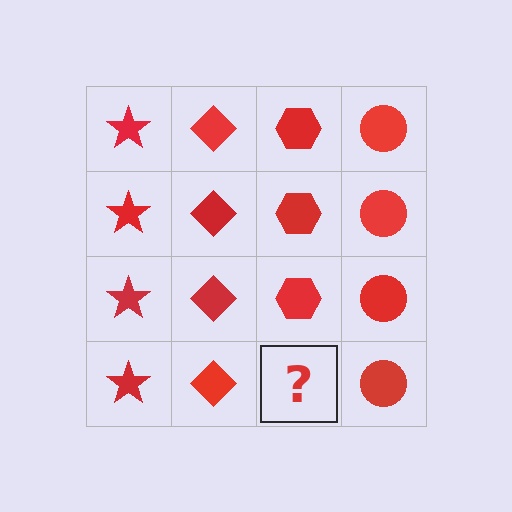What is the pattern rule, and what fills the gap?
The rule is that each column has a consistent shape. The gap should be filled with a red hexagon.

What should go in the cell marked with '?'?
The missing cell should contain a red hexagon.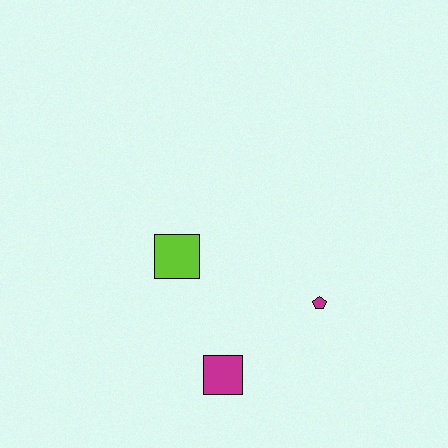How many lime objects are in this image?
There is 1 lime object.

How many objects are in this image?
There are 3 objects.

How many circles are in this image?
There are no circles.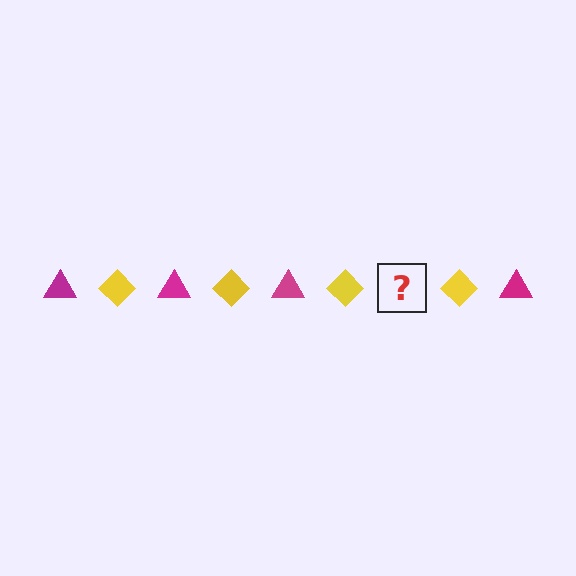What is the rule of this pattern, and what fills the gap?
The rule is that the pattern alternates between magenta triangle and yellow diamond. The gap should be filled with a magenta triangle.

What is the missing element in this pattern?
The missing element is a magenta triangle.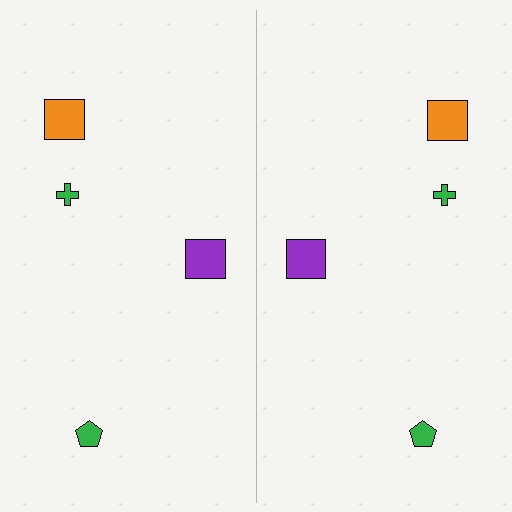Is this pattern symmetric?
Yes, this pattern has bilateral (reflection) symmetry.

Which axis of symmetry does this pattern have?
The pattern has a vertical axis of symmetry running through the center of the image.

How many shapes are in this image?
There are 8 shapes in this image.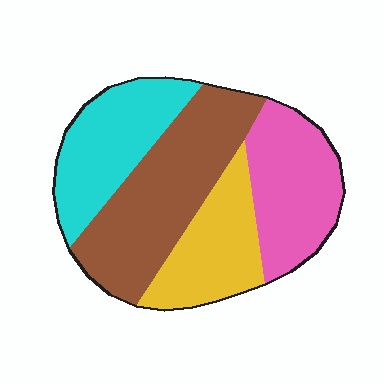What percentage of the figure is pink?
Pink takes up between a sixth and a third of the figure.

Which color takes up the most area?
Brown, at roughly 35%.